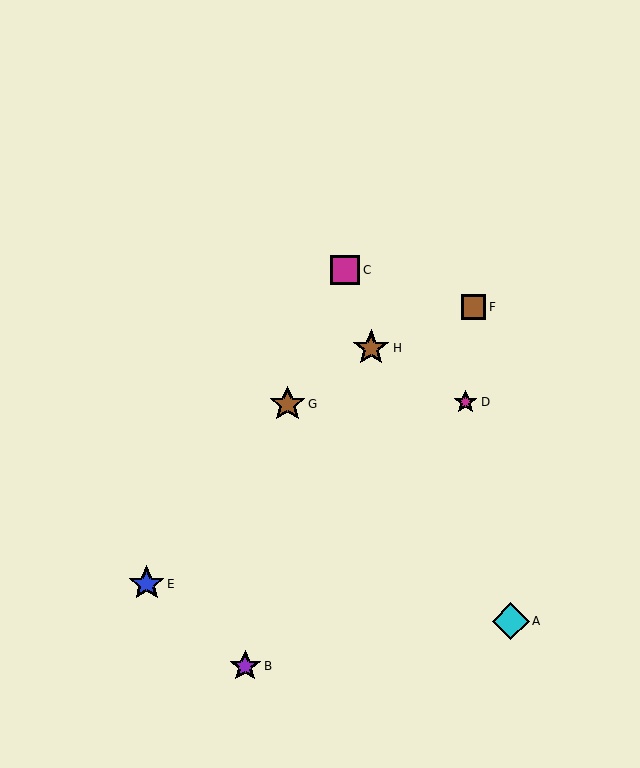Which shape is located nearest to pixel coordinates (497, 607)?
The cyan diamond (labeled A) at (511, 621) is nearest to that location.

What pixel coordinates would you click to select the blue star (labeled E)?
Click at (147, 584) to select the blue star E.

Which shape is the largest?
The brown star (labeled H) is the largest.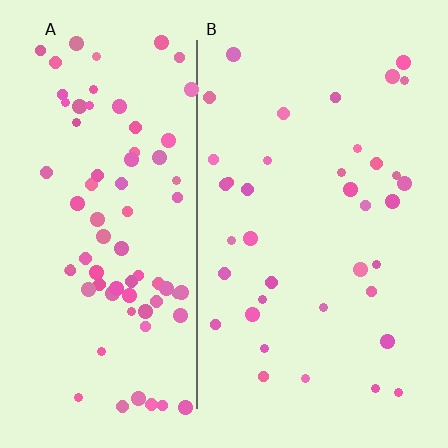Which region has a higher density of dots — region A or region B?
A (the left).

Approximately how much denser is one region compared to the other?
Approximately 2.2× — region A over region B.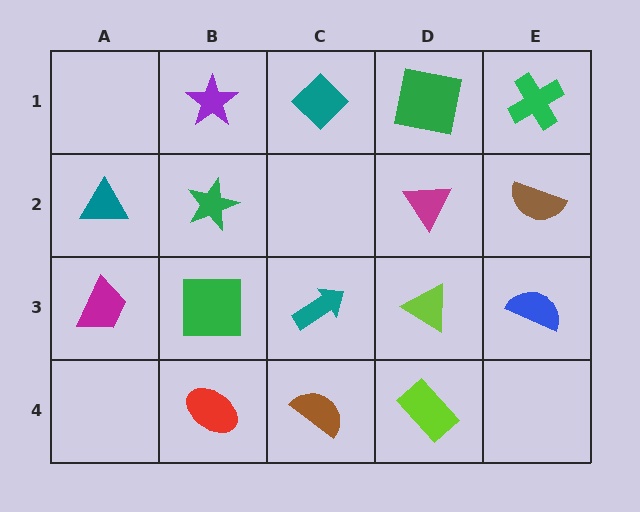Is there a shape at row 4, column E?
No, that cell is empty.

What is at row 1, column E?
A green cross.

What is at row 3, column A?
A magenta trapezoid.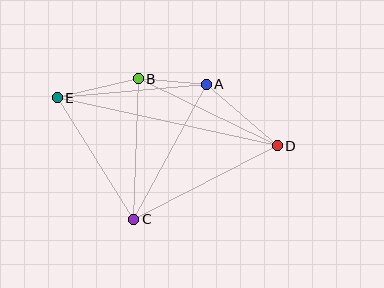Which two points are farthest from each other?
Points D and E are farthest from each other.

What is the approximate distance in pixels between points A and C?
The distance between A and C is approximately 153 pixels.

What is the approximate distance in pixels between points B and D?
The distance between B and D is approximately 155 pixels.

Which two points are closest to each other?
Points A and B are closest to each other.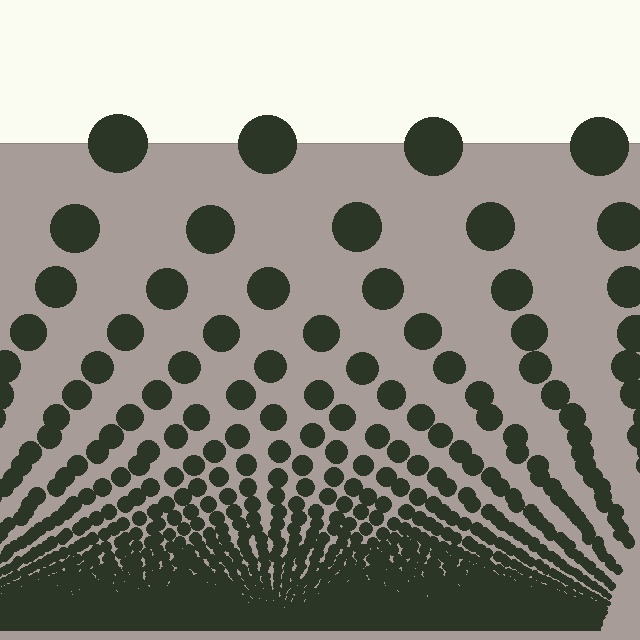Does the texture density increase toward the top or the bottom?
Density increases toward the bottom.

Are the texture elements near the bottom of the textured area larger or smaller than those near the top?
Smaller. The gradient is inverted — elements near the bottom are smaller and denser.